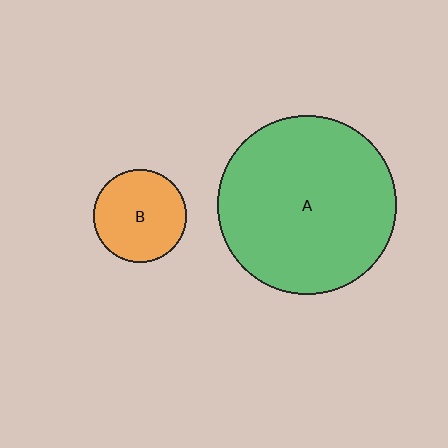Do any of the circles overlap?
No, none of the circles overlap.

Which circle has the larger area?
Circle A (green).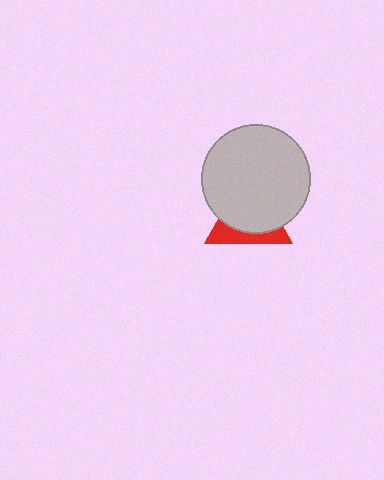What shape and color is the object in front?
The object in front is a light gray circle.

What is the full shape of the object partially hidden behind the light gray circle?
The partially hidden object is a red triangle.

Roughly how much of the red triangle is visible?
A small part of it is visible (roughly 32%).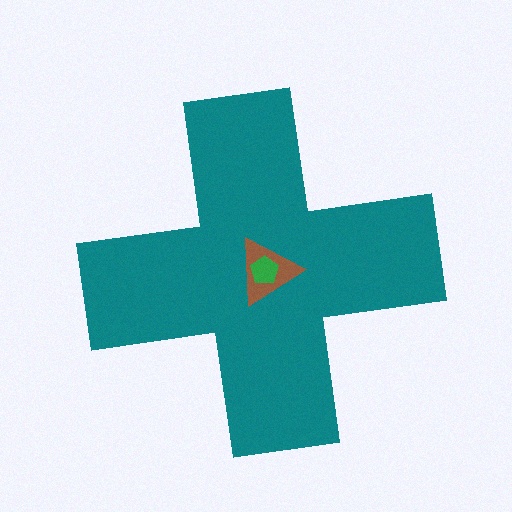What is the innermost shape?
The green pentagon.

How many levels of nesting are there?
3.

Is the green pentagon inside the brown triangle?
Yes.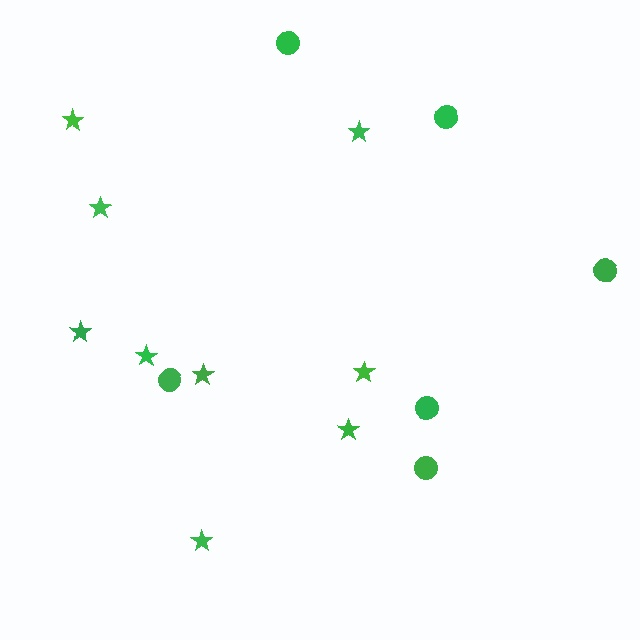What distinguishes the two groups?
There are 2 groups: one group of stars (9) and one group of circles (6).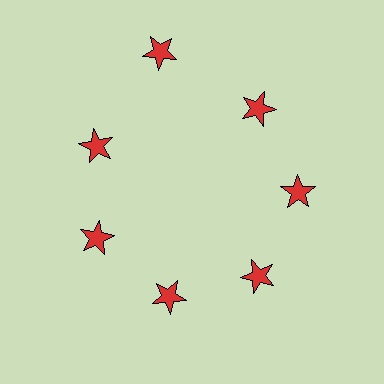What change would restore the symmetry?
The symmetry would be restored by moving it inward, back onto the ring so that all 7 stars sit at equal angles and equal distance from the center.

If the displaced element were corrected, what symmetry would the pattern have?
It would have 7-fold rotational symmetry — the pattern would map onto itself every 51 degrees.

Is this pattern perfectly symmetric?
No. The 7 red stars are arranged in a ring, but one element near the 12 o'clock position is pushed outward from the center, breaking the 7-fold rotational symmetry.